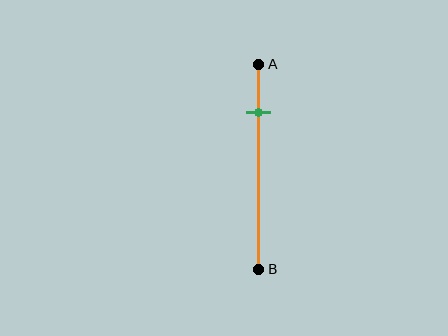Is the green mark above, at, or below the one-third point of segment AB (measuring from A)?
The green mark is above the one-third point of segment AB.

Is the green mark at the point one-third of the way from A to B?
No, the mark is at about 25% from A, not at the 33% one-third point.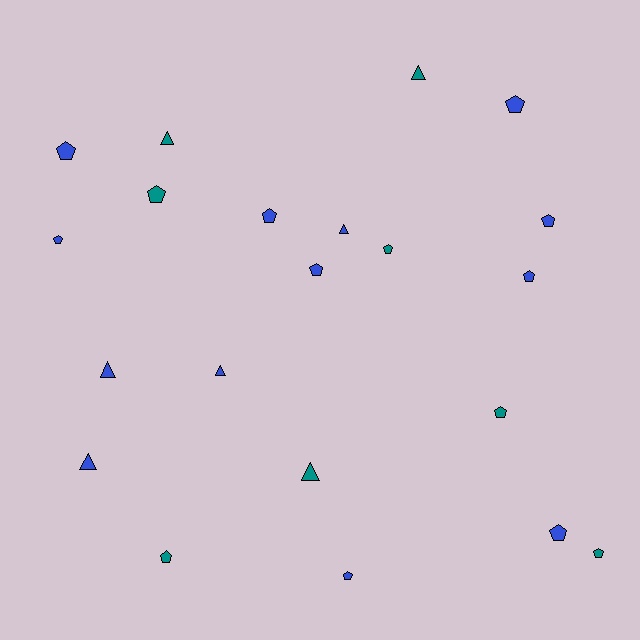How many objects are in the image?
There are 21 objects.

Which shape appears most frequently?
Pentagon, with 14 objects.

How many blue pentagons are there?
There are 9 blue pentagons.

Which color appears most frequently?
Blue, with 13 objects.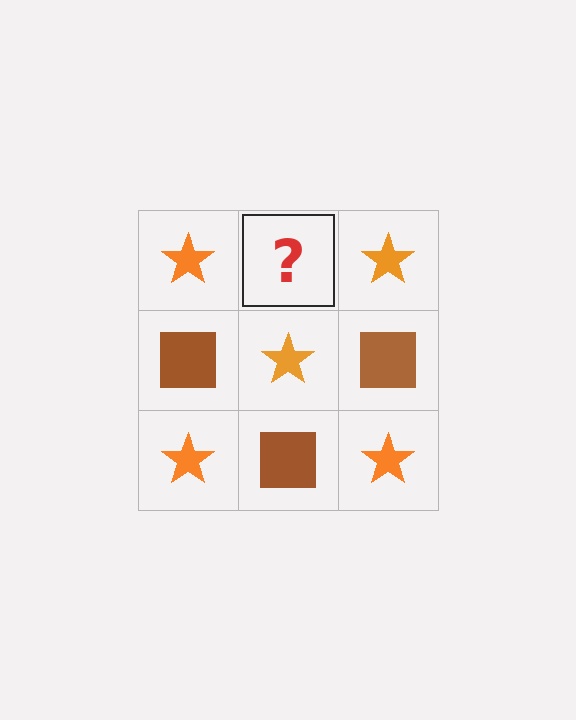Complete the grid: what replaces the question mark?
The question mark should be replaced with a brown square.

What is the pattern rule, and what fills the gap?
The rule is that it alternates orange star and brown square in a checkerboard pattern. The gap should be filled with a brown square.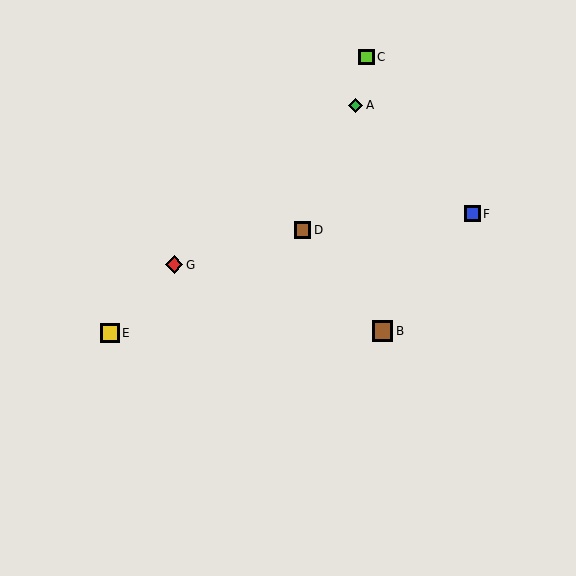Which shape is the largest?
The brown square (labeled B) is the largest.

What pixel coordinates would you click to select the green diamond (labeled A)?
Click at (356, 105) to select the green diamond A.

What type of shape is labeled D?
Shape D is a brown square.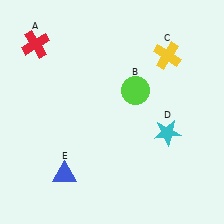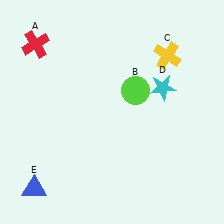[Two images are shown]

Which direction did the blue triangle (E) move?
The blue triangle (E) moved left.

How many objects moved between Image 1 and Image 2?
2 objects moved between the two images.